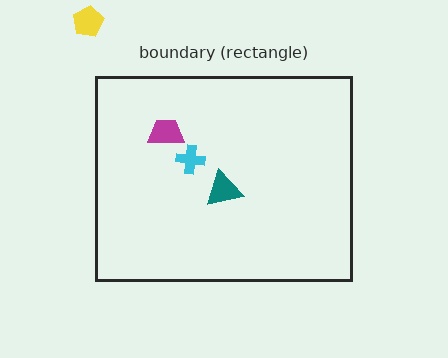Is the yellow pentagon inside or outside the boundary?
Outside.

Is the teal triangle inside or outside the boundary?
Inside.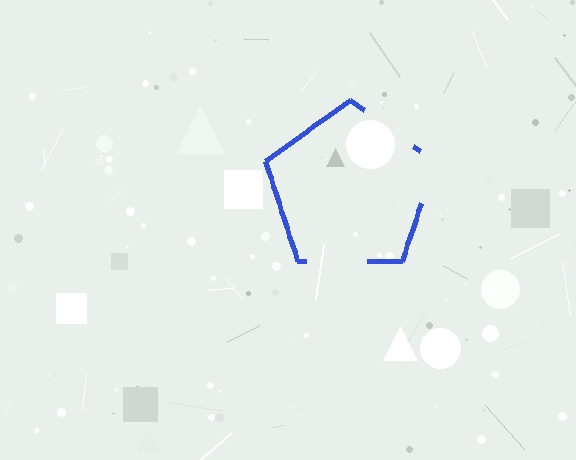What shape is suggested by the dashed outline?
The dashed outline suggests a pentagon.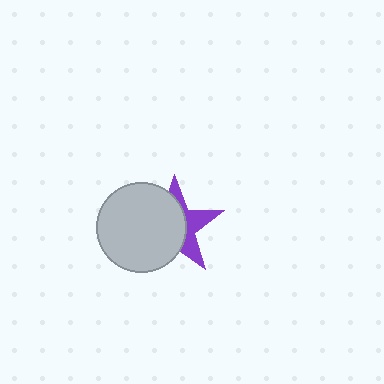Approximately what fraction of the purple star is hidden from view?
Roughly 63% of the purple star is hidden behind the light gray circle.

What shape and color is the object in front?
The object in front is a light gray circle.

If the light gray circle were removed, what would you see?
You would see the complete purple star.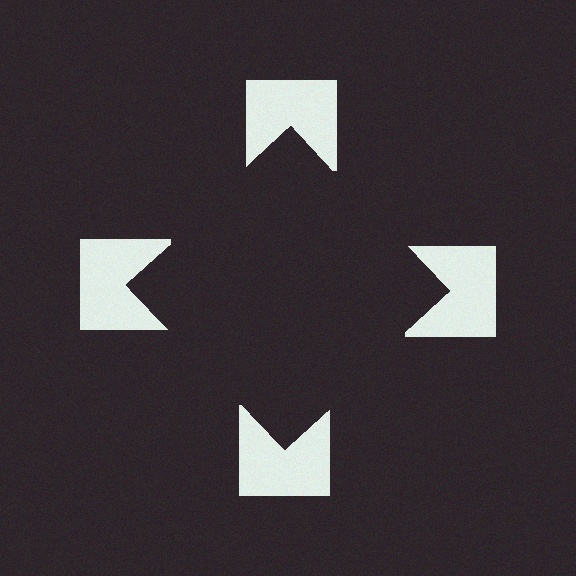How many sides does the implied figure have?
4 sides.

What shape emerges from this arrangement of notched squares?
An illusory square — its edges are inferred from the aligned wedge cuts in the notched squares, not physically drawn.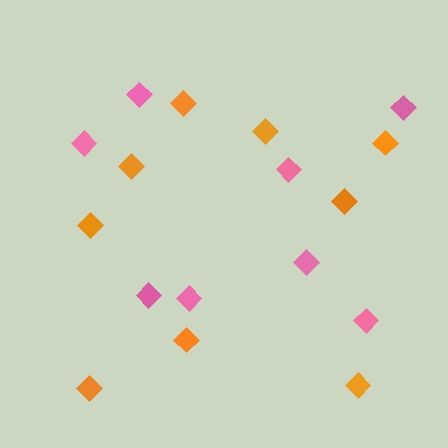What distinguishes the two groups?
There are 2 groups: one group of orange diamonds (9) and one group of pink diamonds (8).